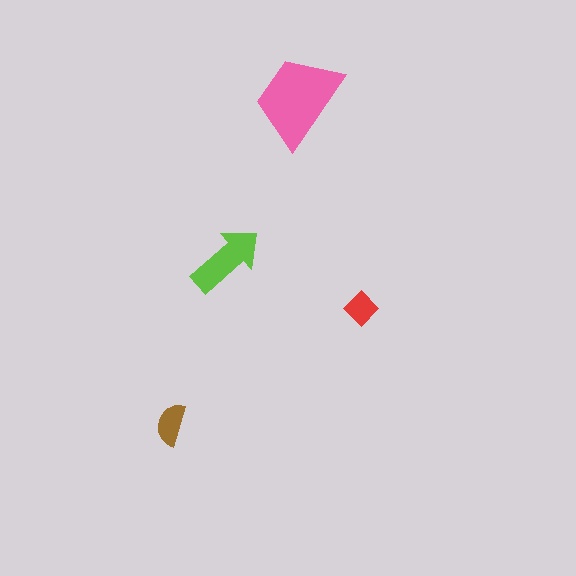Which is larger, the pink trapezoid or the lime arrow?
The pink trapezoid.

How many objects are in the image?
There are 4 objects in the image.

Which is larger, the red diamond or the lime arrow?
The lime arrow.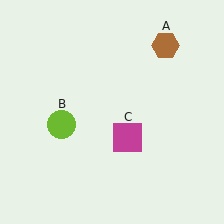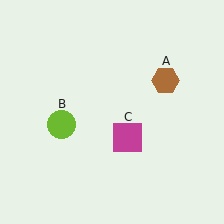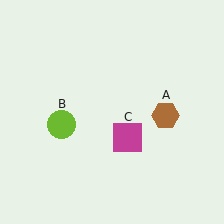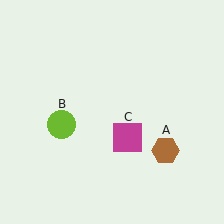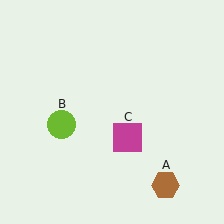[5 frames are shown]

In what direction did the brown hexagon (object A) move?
The brown hexagon (object A) moved down.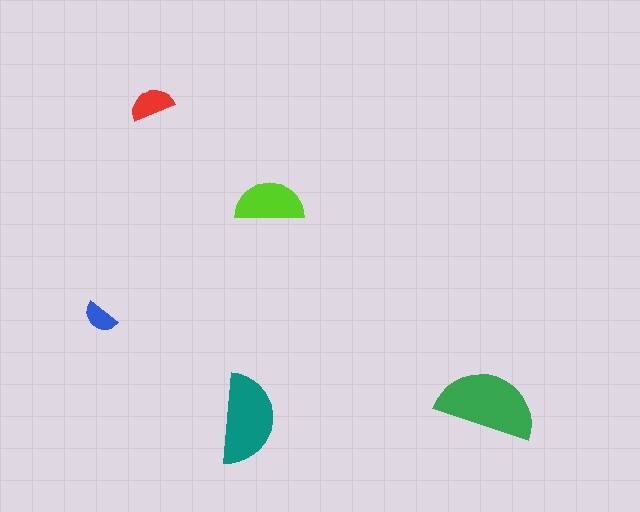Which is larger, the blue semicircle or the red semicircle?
The red one.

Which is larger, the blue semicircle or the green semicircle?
The green one.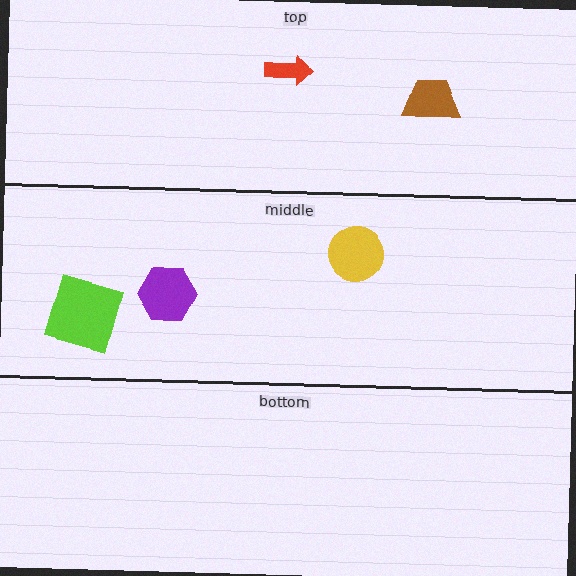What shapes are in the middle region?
The lime square, the yellow circle, the purple hexagon.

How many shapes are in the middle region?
3.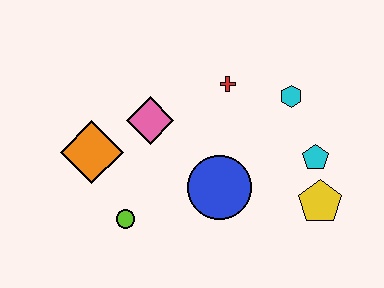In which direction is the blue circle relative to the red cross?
The blue circle is below the red cross.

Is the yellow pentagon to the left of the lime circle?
No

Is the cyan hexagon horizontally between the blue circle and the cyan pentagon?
Yes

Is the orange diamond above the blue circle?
Yes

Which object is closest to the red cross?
The cyan hexagon is closest to the red cross.